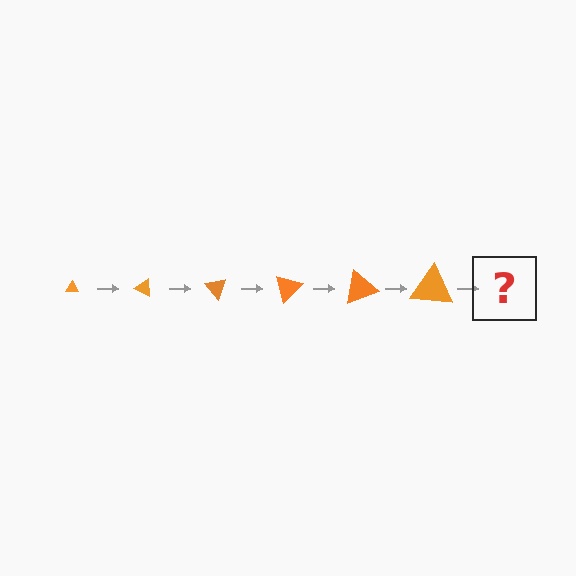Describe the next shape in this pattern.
It should be a triangle, larger than the previous one and rotated 150 degrees from the start.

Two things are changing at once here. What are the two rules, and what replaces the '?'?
The two rules are that the triangle grows larger each step and it rotates 25 degrees each step. The '?' should be a triangle, larger than the previous one and rotated 150 degrees from the start.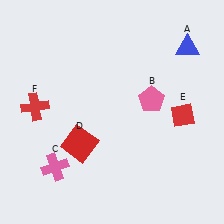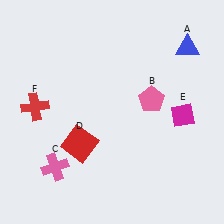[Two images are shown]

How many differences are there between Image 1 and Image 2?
There is 1 difference between the two images.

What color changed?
The diamond (E) changed from red in Image 1 to magenta in Image 2.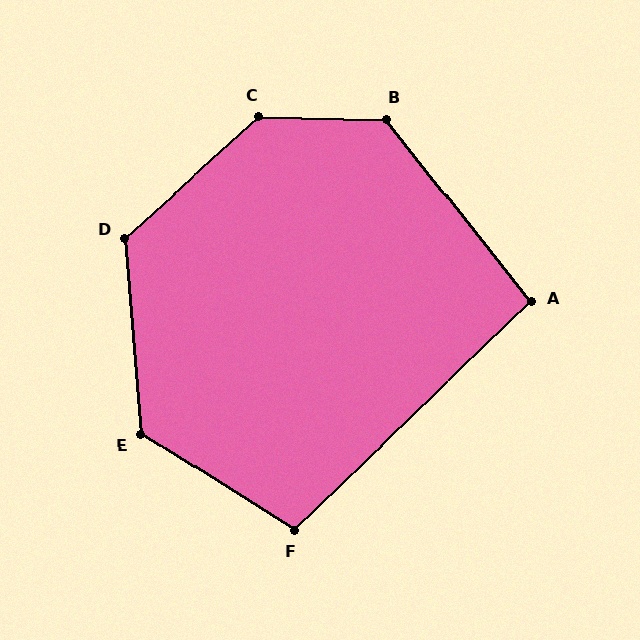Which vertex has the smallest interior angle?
A, at approximately 96 degrees.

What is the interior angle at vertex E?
Approximately 127 degrees (obtuse).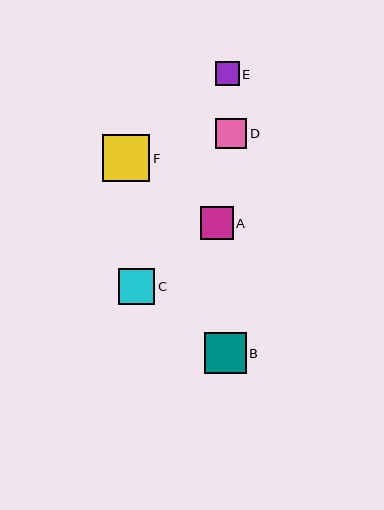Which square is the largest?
Square F is the largest with a size of approximately 47 pixels.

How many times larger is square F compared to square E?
Square F is approximately 2.0 times the size of square E.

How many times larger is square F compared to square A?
Square F is approximately 1.4 times the size of square A.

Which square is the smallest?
Square E is the smallest with a size of approximately 24 pixels.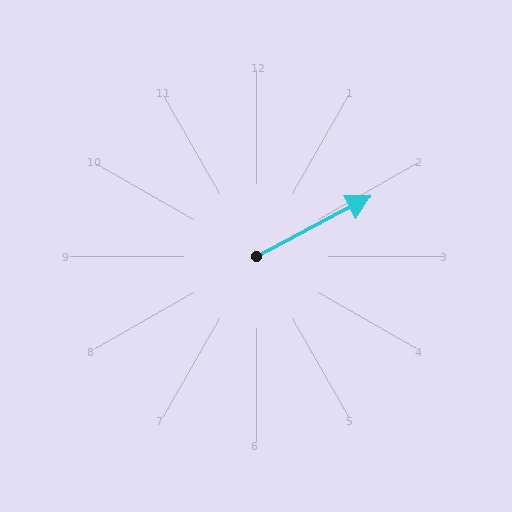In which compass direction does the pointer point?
Northeast.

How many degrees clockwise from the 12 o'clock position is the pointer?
Approximately 62 degrees.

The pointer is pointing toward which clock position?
Roughly 2 o'clock.